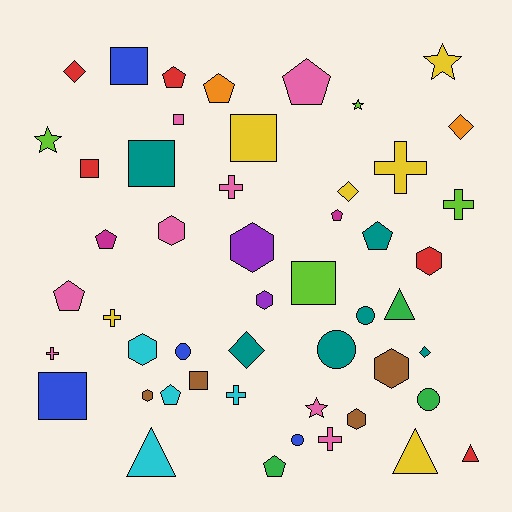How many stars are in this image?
There are 4 stars.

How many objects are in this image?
There are 50 objects.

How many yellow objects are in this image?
There are 6 yellow objects.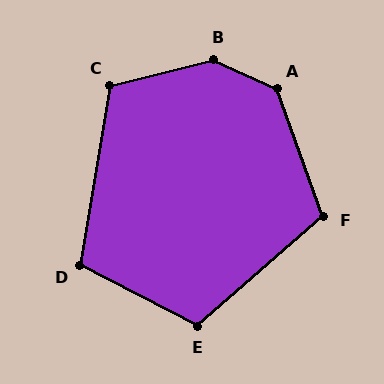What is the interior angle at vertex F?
Approximately 111 degrees (obtuse).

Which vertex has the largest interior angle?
B, at approximately 141 degrees.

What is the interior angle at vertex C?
Approximately 114 degrees (obtuse).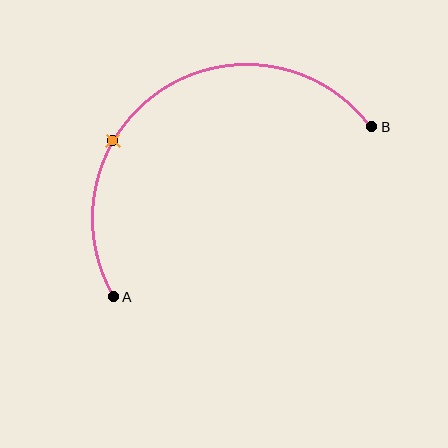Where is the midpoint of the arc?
The arc midpoint is the point on the curve farthest from the straight line joining A and B. It sits above that line.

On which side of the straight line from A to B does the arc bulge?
The arc bulges above the straight line connecting A and B.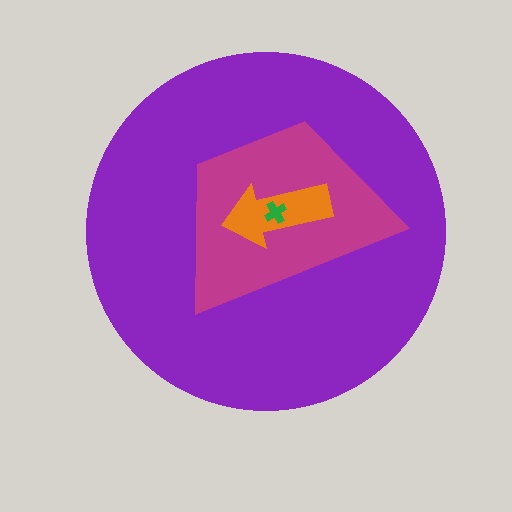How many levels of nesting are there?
4.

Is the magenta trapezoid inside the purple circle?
Yes.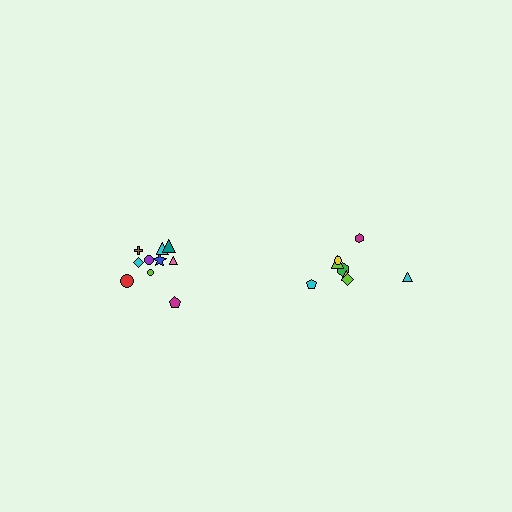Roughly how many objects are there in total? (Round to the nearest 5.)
Roughly 20 objects in total.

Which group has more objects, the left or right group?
The left group.